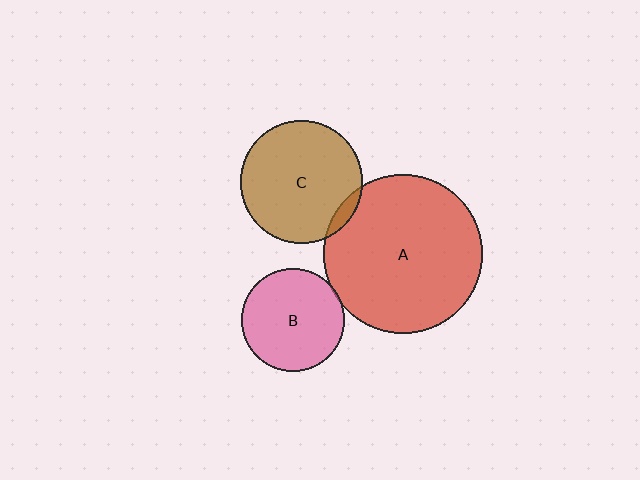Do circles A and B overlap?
Yes.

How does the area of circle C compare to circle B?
Approximately 1.4 times.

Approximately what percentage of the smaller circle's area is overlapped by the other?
Approximately 5%.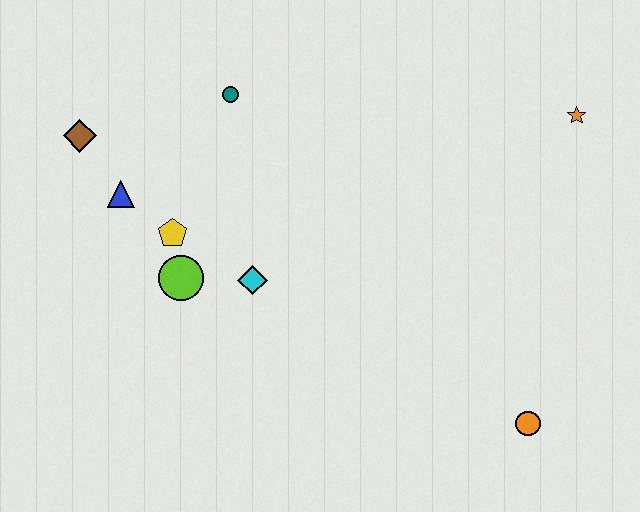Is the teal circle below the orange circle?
No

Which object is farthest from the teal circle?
The orange circle is farthest from the teal circle.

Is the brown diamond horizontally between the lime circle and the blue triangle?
No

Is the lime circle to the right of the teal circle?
No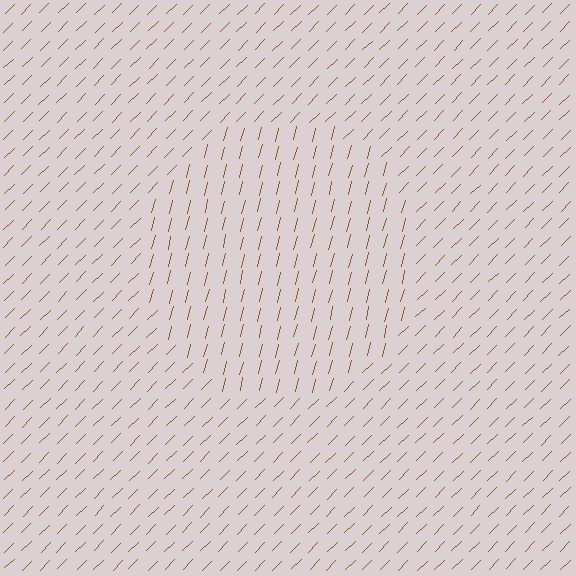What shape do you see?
I see a circle.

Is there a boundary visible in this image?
Yes, there is a texture boundary formed by a change in line orientation.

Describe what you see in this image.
The image is filled with small brown line segments. A circle region in the image has lines oriented differently from the surrounding lines, creating a visible texture boundary.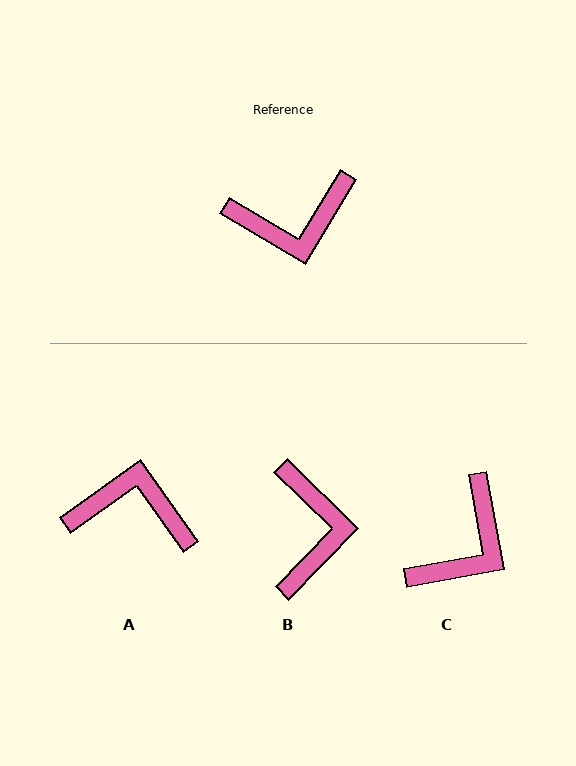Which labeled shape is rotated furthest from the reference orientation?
A, about 156 degrees away.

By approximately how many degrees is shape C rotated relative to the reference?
Approximately 41 degrees counter-clockwise.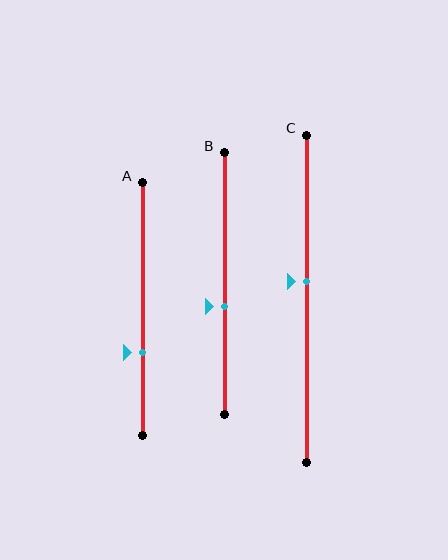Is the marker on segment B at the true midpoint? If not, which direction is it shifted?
No, the marker on segment B is shifted downward by about 9% of the segment length.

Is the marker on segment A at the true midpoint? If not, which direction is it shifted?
No, the marker on segment A is shifted downward by about 17% of the segment length.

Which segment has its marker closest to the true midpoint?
Segment C has its marker closest to the true midpoint.